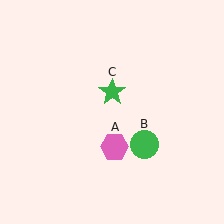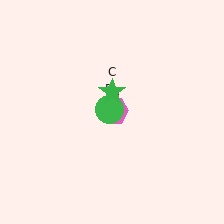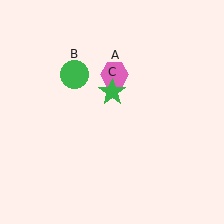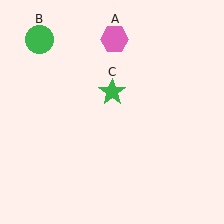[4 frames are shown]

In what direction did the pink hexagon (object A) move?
The pink hexagon (object A) moved up.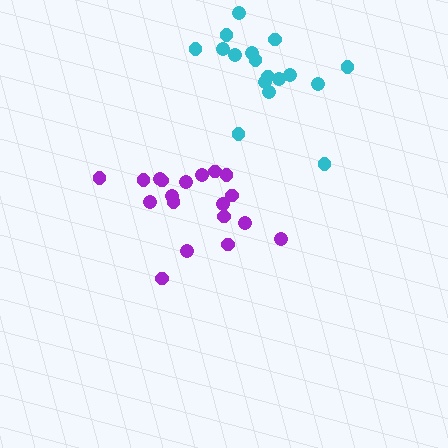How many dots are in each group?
Group 1: 19 dots, Group 2: 17 dots (36 total).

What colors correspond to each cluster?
The clusters are colored: purple, cyan.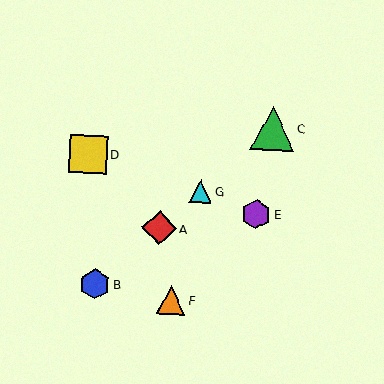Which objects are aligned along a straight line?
Objects A, B, C, G are aligned along a straight line.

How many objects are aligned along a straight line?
4 objects (A, B, C, G) are aligned along a straight line.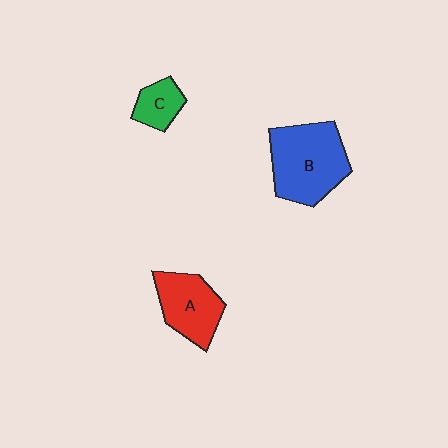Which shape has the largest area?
Shape B (blue).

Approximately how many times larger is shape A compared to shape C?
Approximately 1.9 times.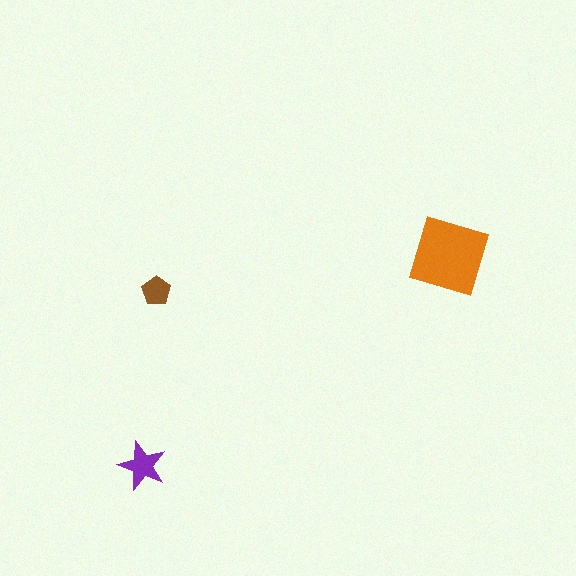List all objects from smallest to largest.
The brown pentagon, the purple star, the orange diamond.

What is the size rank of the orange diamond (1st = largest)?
1st.